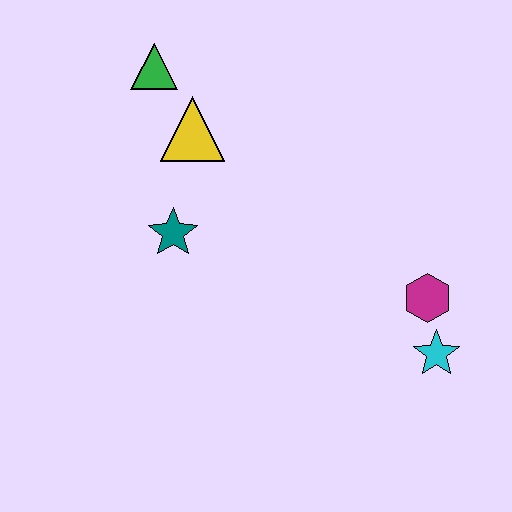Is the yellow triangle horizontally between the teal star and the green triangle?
No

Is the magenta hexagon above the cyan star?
Yes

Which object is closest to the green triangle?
The yellow triangle is closest to the green triangle.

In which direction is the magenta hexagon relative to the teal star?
The magenta hexagon is to the right of the teal star.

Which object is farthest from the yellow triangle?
The cyan star is farthest from the yellow triangle.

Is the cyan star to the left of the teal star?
No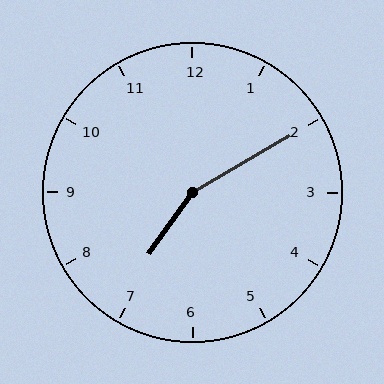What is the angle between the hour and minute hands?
Approximately 155 degrees.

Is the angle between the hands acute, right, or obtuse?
It is obtuse.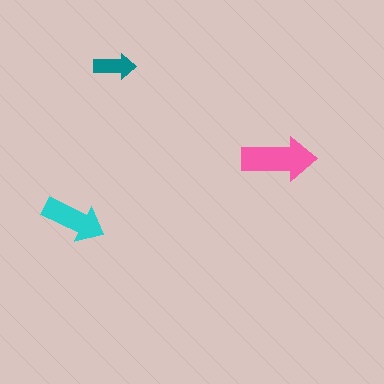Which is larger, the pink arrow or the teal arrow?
The pink one.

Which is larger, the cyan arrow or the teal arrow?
The cyan one.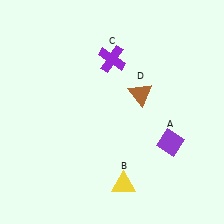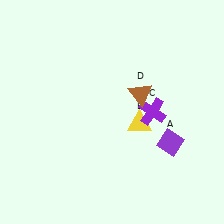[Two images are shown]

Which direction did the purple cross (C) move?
The purple cross (C) moved down.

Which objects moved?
The objects that moved are: the yellow triangle (B), the purple cross (C).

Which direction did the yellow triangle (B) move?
The yellow triangle (B) moved up.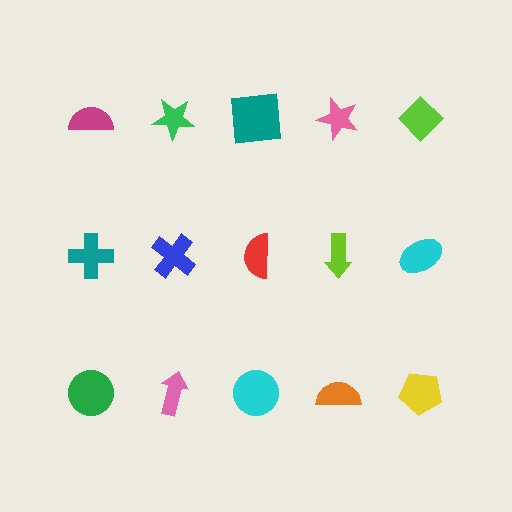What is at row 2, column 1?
A teal cross.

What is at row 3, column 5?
A yellow pentagon.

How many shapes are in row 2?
5 shapes.